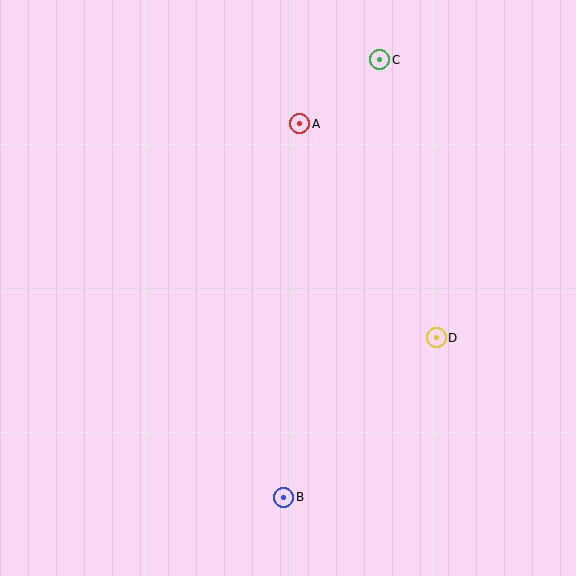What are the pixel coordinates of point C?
Point C is at (380, 60).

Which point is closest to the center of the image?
Point D at (436, 338) is closest to the center.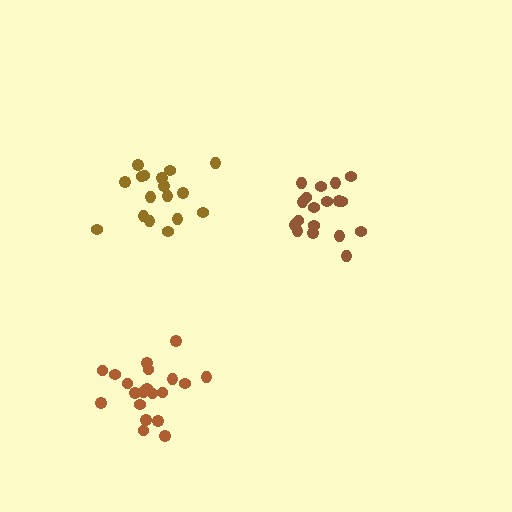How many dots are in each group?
Group 1: 18 dots, Group 2: 17 dots, Group 3: 20 dots (55 total).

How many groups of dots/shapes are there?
There are 3 groups.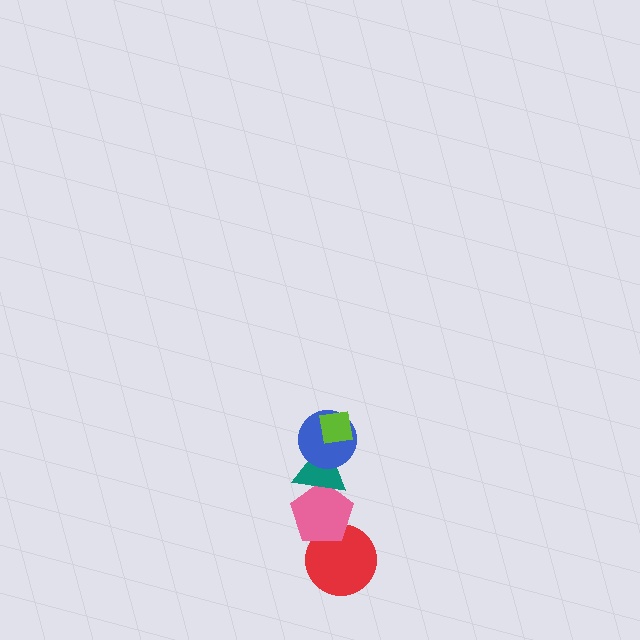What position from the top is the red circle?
The red circle is 5th from the top.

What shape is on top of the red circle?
The pink pentagon is on top of the red circle.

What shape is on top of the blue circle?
The lime square is on top of the blue circle.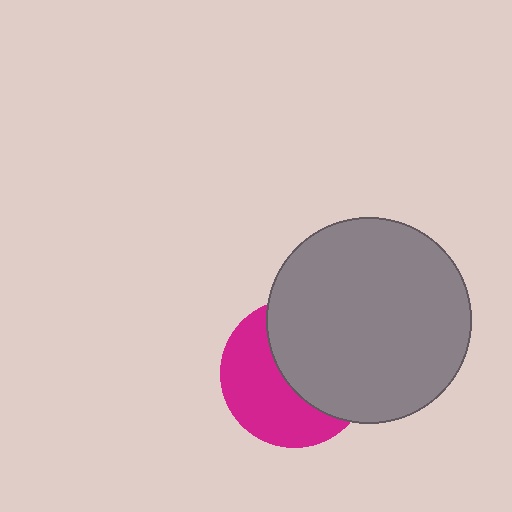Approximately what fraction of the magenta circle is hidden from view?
Roughly 52% of the magenta circle is hidden behind the gray circle.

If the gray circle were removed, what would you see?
You would see the complete magenta circle.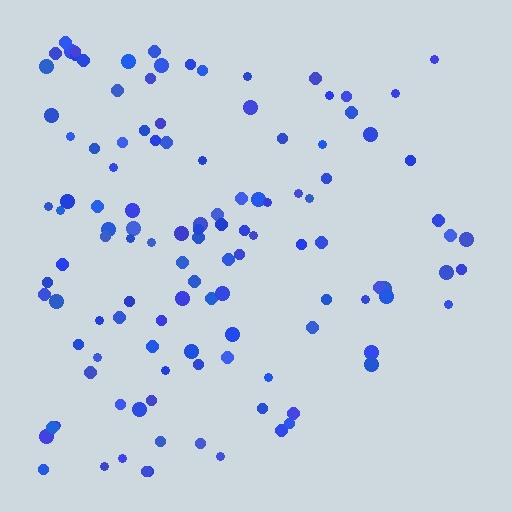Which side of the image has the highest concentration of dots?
The left.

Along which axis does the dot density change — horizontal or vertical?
Horizontal.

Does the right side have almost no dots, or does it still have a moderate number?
Still a moderate number, just noticeably fewer than the left.